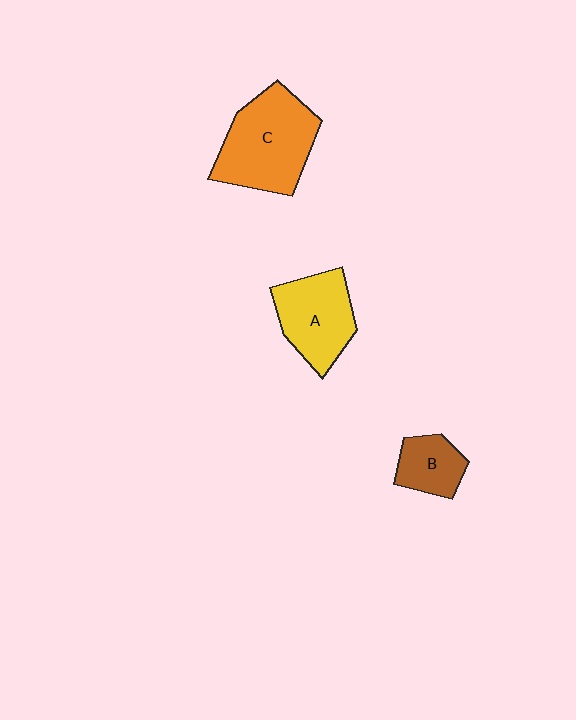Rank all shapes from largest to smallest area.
From largest to smallest: C (orange), A (yellow), B (brown).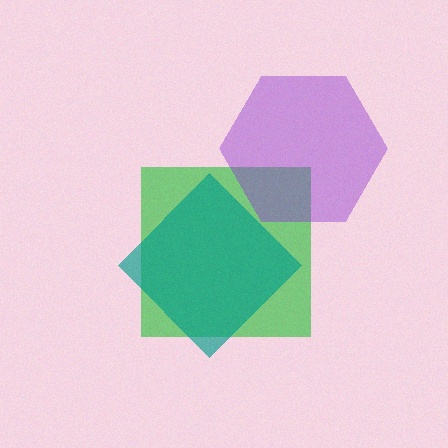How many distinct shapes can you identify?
There are 3 distinct shapes: a green square, a purple hexagon, a teal diamond.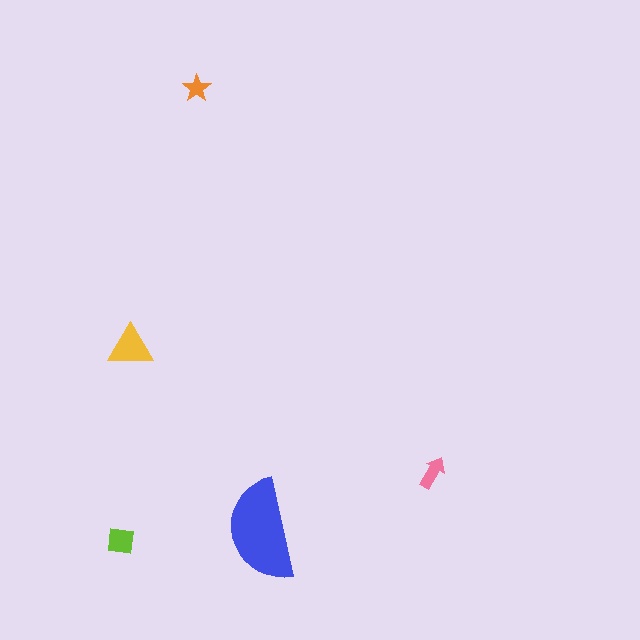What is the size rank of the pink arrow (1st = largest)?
4th.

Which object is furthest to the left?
The lime square is leftmost.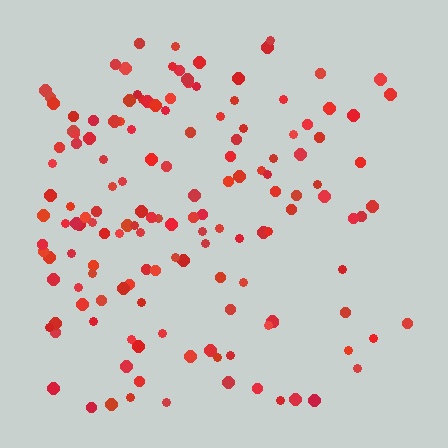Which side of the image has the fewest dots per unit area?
The right.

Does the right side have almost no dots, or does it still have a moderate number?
Still a moderate number, just noticeably fewer than the left.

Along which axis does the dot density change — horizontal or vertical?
Horizontal.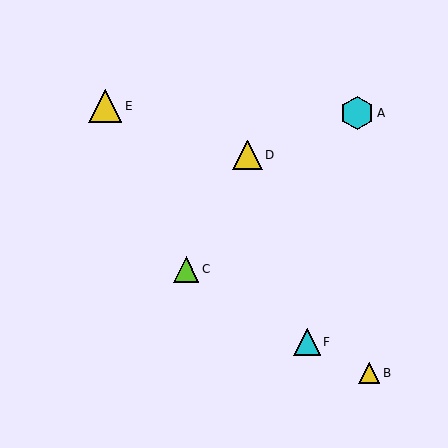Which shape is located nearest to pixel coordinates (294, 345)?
The cyan triangle (labeled F) at (307, 342) is nearest to that location.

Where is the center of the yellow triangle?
The center of the yellow triangle is at (247, 155).